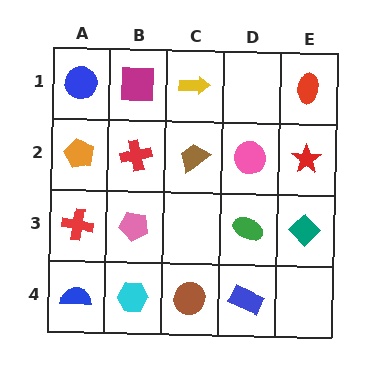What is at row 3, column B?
A pink pentagon.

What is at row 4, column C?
A brown circle.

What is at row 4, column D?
A blue rectangle.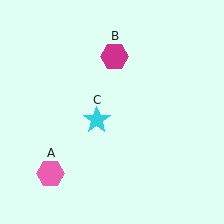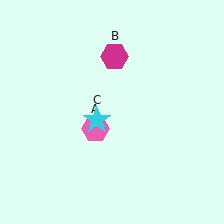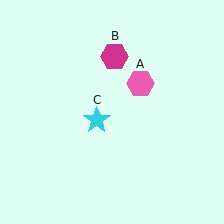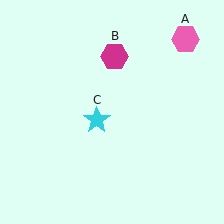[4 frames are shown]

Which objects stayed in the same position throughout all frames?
Magenta hexagon (object B) and cyan star (object C) remained stationary.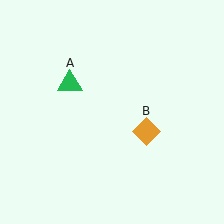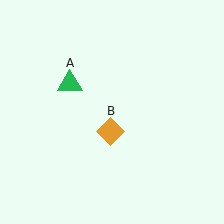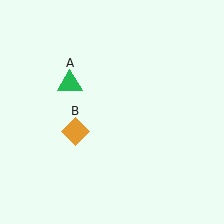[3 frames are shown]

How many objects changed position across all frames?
1 object changed position: orange diamond (object B).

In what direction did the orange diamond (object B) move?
The orange diamond (object B) moved left.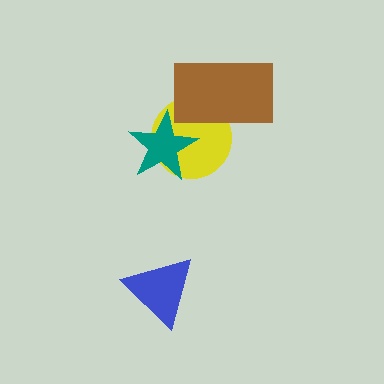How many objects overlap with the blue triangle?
0 objects overlap with the blue triangle.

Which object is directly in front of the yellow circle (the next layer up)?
The teal star is directly in front of the yellow circle.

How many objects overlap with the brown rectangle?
1 object overlaps with the brown rectangle.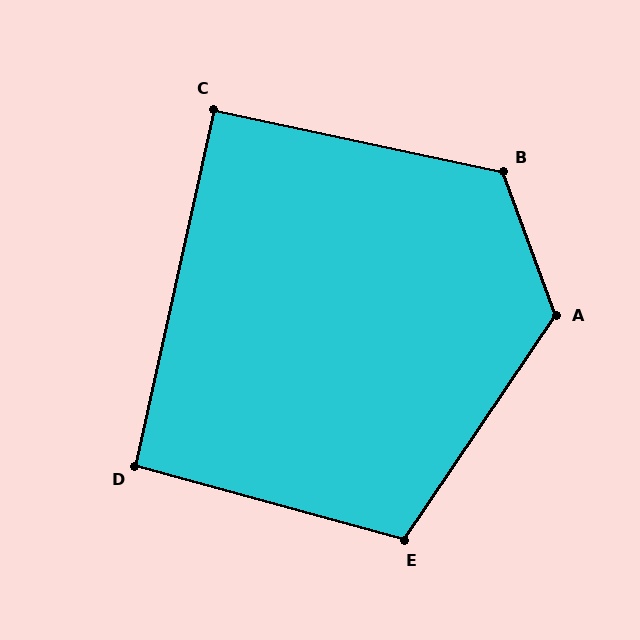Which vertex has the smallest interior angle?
C, at approximately 90 degrees.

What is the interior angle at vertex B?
Approximately 122 degrees (obtuse).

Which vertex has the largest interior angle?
A, at approximately 126 degrees.